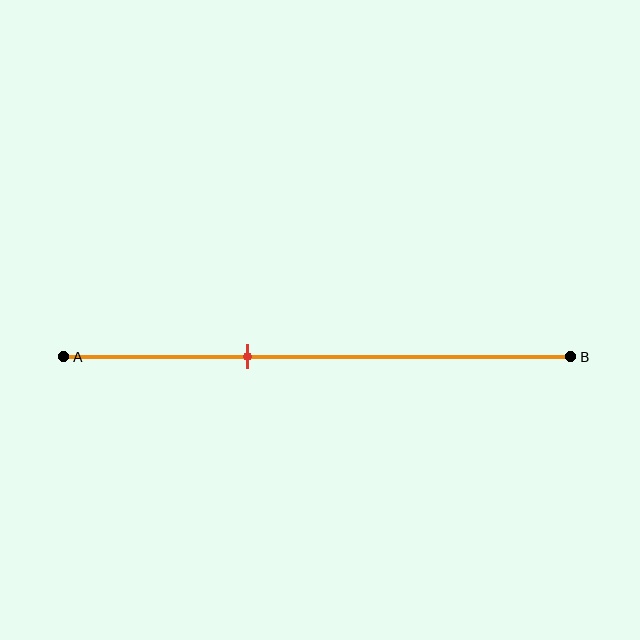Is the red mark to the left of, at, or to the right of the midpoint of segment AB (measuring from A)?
The red mark is to the left of the midpoint of segment AB.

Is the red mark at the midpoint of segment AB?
No, the mark is at about 35% from A, not at the 50% midpoint.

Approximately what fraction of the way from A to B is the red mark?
The red mark is approximately 35% of the way from A to B.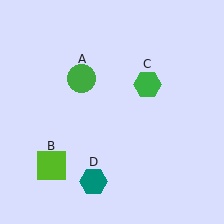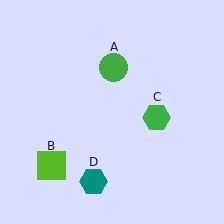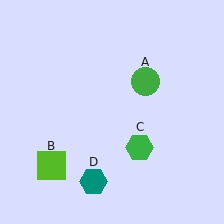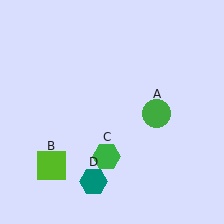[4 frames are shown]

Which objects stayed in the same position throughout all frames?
Lime square (object B) and teal hexagon (object D) remained stationary.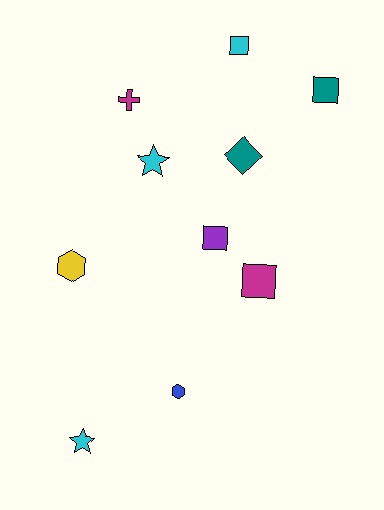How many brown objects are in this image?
There are no brown objects.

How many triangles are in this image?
There are no triangles.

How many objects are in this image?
There are 10 objects.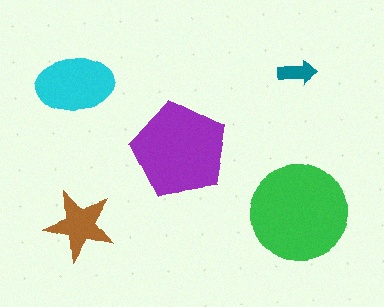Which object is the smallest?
The teal arrow.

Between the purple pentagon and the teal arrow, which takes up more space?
The purple pentagon.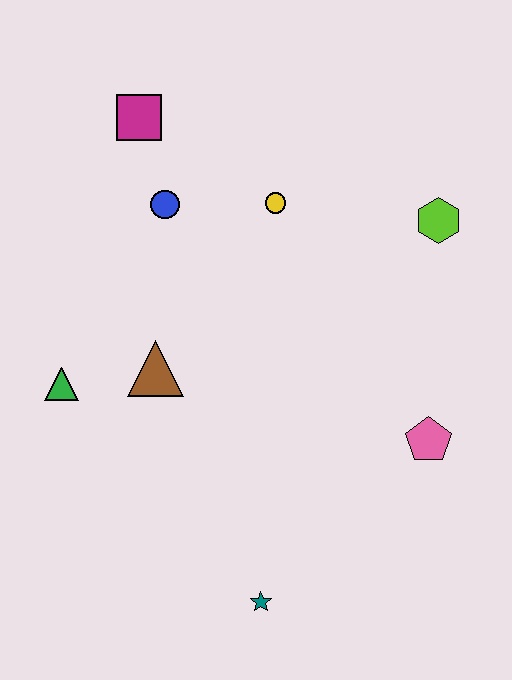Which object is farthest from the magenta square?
The teal star is farthest from the magenta square.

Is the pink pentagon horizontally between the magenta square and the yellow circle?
No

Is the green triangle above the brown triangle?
No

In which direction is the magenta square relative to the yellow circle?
The magenta square is to the left of the yellow circle.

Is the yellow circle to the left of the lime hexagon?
Yes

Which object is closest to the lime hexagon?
The yellow circle is closest to the lime hexagon.